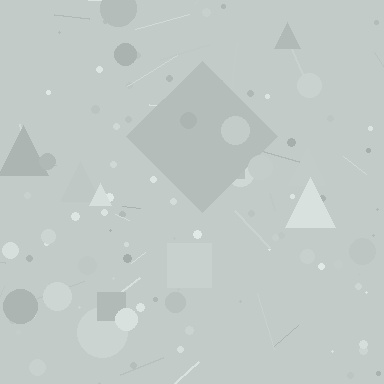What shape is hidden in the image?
A diamond is hidden in the image.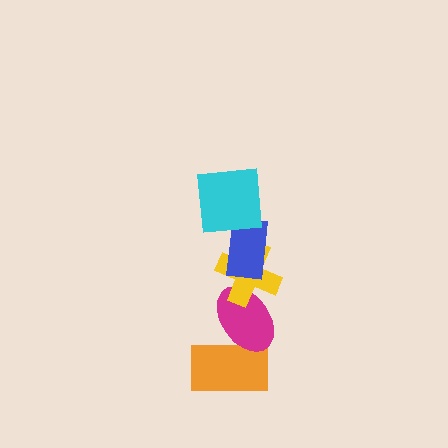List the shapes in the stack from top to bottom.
From top to bottom: the cyan square, the blue rectangle, the yellow cross, the magenta ellipse, the orange rectangle.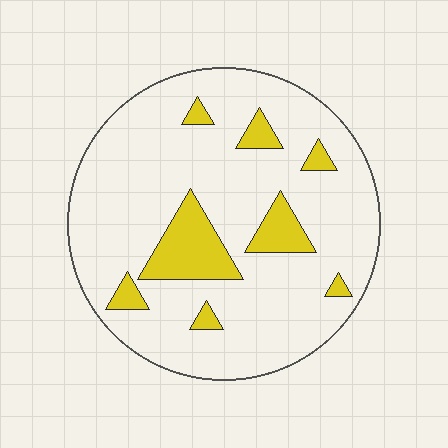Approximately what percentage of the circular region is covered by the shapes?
Approximately 15%.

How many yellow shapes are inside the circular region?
8.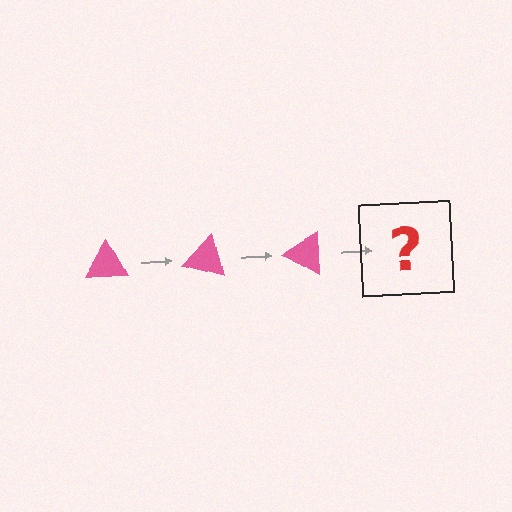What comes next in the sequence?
The next element should be a pink triangle rotated 45 degrees.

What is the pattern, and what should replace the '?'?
The pattern is that the triangle rotates 15 degrees each step. The '?' should be a pink triangle rotated 45 degrees.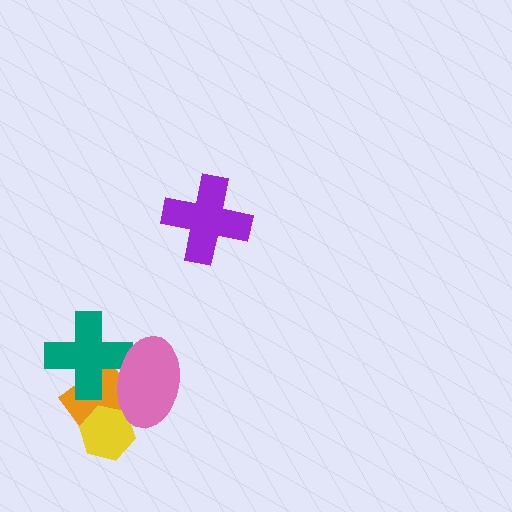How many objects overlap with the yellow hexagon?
2 objects overlap with the yellow hexagon.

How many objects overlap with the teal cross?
2 objects overlap with the teal cross.